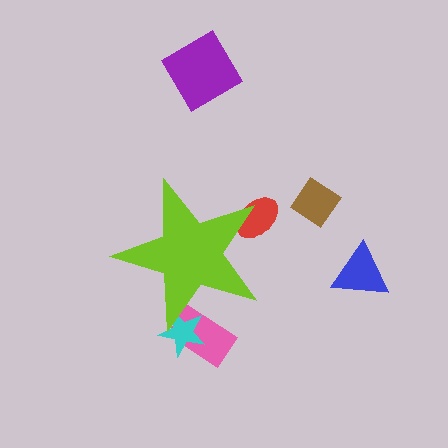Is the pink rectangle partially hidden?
Yes, the pink rectangle is partially hidden behind the lime star.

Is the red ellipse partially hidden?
Yes, the red ellipse is partially hidden behind the lime star.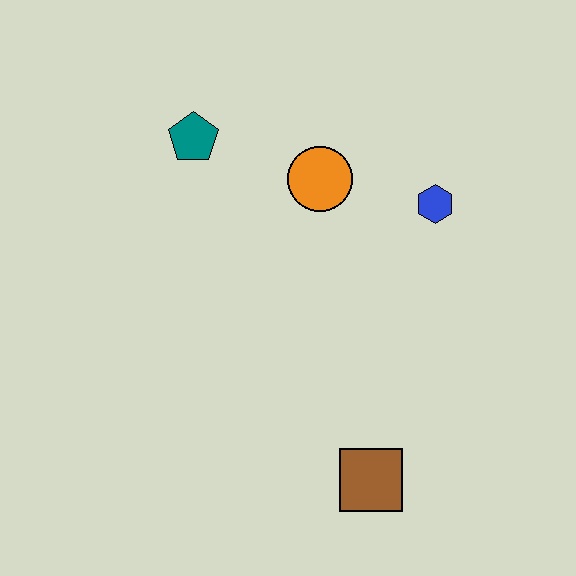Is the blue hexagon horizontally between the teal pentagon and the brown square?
No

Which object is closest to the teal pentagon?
The orange circle is closest to the teal pentagon.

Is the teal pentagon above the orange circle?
Yes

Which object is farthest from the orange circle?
The brown square is farthest from the orange circle.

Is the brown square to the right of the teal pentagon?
Yes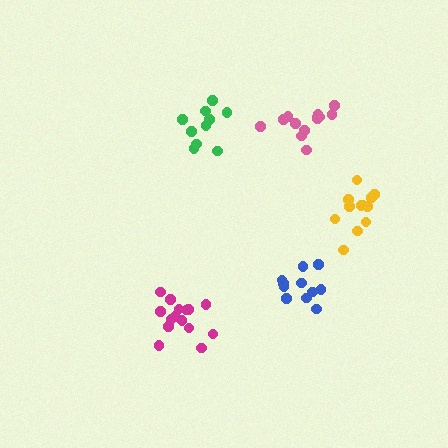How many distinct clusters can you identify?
There are 5 distinct clusters.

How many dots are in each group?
Group 1: 10 dots, Group 2: 11 dots, Group 3: 16 dots, Group 4: 12 dots, Group 5: 13 dots (62 total).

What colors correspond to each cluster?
The clusters are colored: green, blue, magenta, yellow, pink.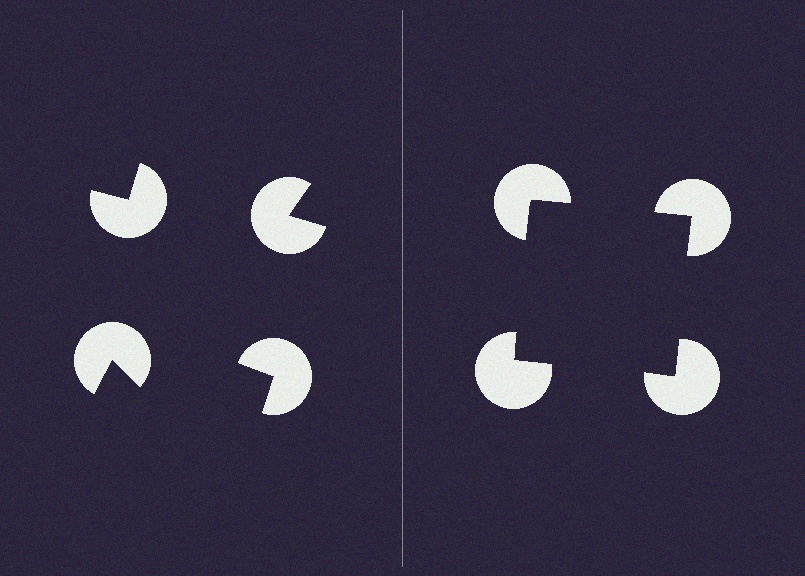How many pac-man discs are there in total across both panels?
8 — 4 on each side.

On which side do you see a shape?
An illusory square appears on the right side. On the left side the wedge cuts are rotated, so no coherent shape forms.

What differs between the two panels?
The pac-man discs are positioned identically on both sides; only the wedge orientations differ. On the right they align to a square; on the left they are misaligned.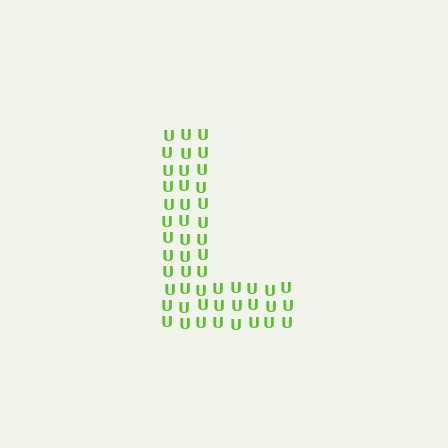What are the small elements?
The small elements are letter U's.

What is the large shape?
The large shape is the letter L.